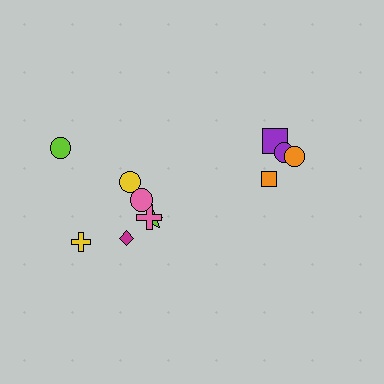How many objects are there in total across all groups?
There are 11 objects.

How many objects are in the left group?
There are 7 objects.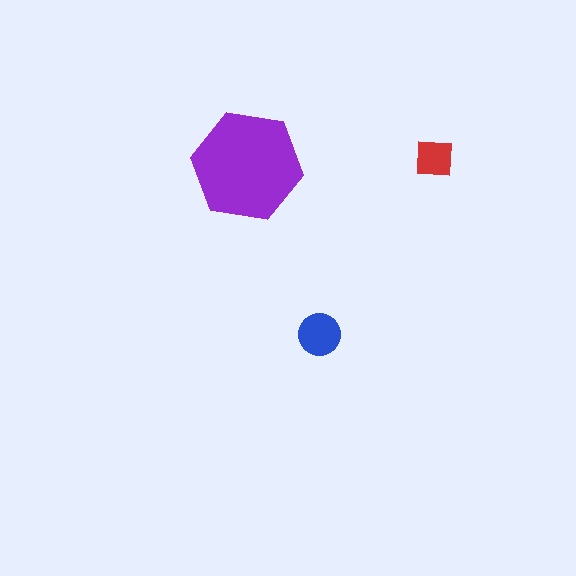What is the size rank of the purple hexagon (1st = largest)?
1st.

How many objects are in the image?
There are 3 objects in the image.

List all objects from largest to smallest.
The purple hexagon, the blue circle, the red square.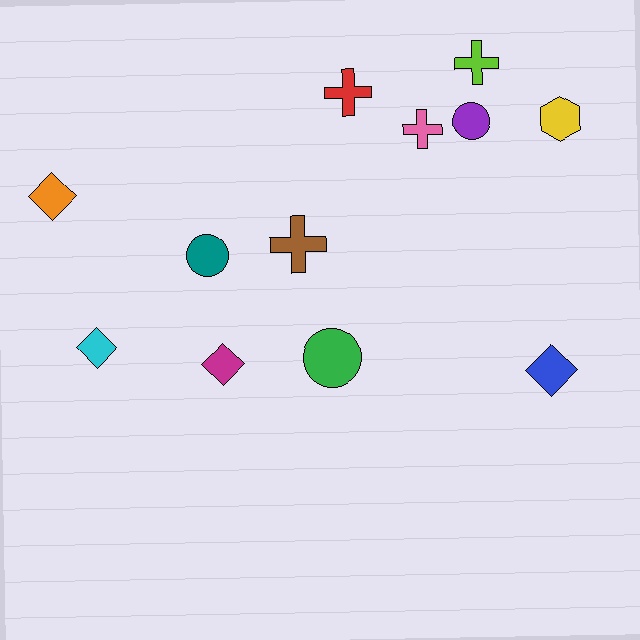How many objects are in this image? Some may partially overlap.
There are 12 objects.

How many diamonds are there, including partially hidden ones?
There are 4 diamonds.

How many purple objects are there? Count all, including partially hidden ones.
There is 1 purple object.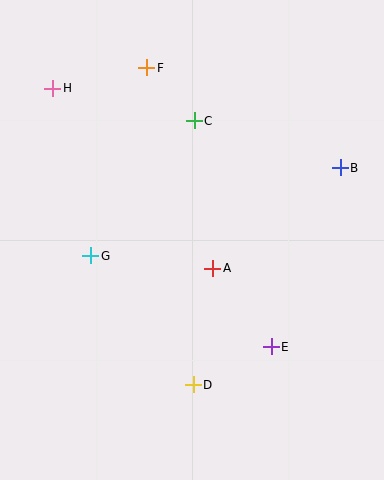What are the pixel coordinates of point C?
Point C is at (194, 121).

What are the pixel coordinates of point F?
Point F is at (147, 68).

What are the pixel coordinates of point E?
Point E is at (271, 347).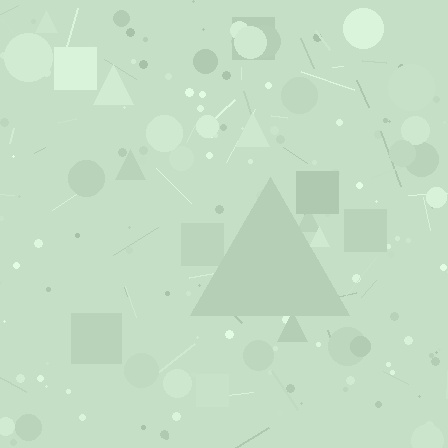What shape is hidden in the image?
A triangle is hidden in the image.